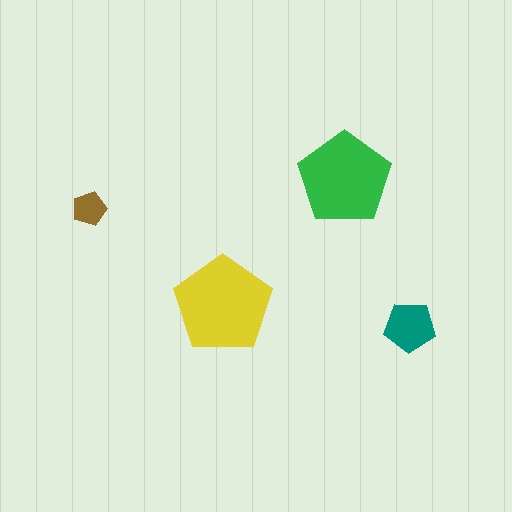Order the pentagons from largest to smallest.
the yellow one, the green one, the teal one, the brown one.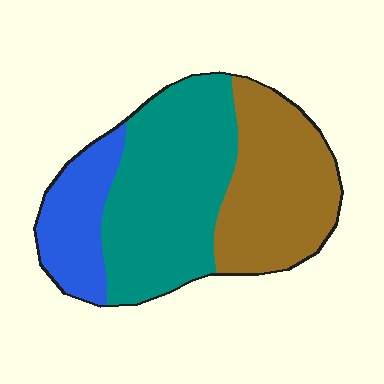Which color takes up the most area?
Teal, at roughly 45%.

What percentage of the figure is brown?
Brown takes up about one third (1/3) of the figure.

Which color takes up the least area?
Blue, at roughly 20%.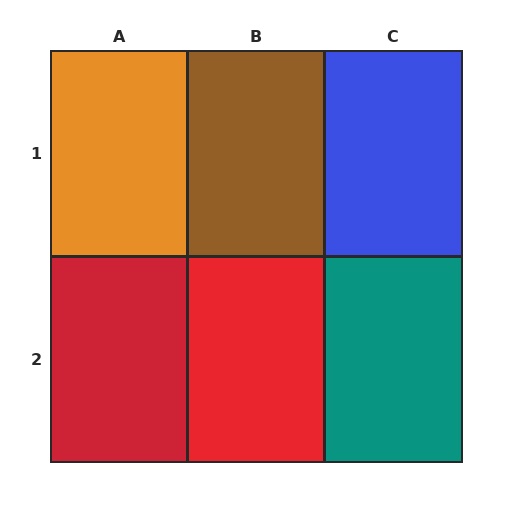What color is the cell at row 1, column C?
Blue.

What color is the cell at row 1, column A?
Orange.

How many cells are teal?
1 cell is teal.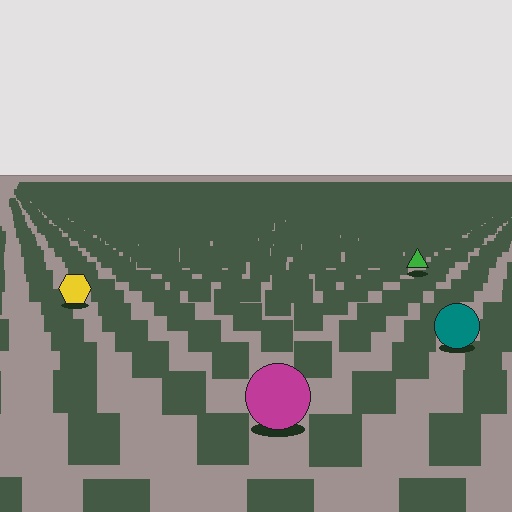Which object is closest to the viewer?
The magenta circle is closest. The texture marks near it are larger and more spread out.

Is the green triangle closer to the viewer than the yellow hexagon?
No. The yellow hexagon is closer — you can tell from the texture gradient: the ground texture is coarser near it.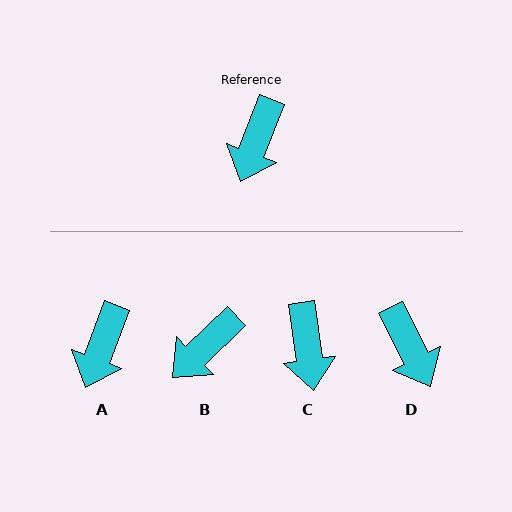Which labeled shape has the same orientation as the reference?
A.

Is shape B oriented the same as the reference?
No, it is off by about 25 degrees.